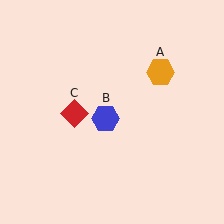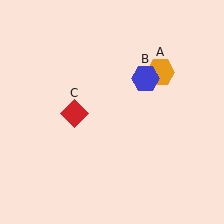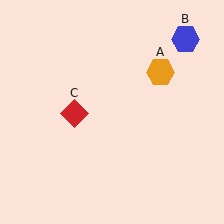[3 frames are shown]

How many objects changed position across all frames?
1 object changed position: blue hexagon (object B).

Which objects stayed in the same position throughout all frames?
Orange hexagon (object A) and red diamond (object C) remained stationary.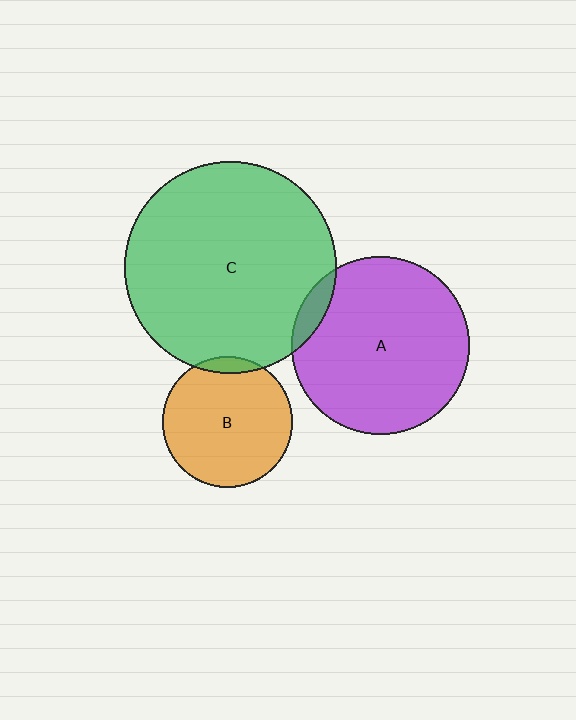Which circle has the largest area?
Circle C (green).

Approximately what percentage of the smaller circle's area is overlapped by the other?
Approximately 5%.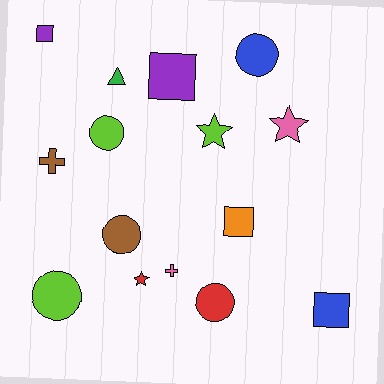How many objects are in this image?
There are 15 objects.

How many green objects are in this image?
There is 1 green object.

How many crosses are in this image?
There are 2 crosses.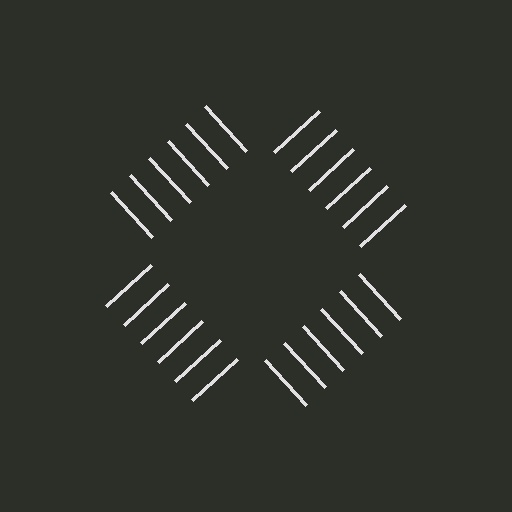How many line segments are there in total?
24 — 6 along each of the 4 edges.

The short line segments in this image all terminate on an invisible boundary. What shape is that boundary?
An illusory square — the line segments terminate on its edges but no continuous stroke is drawn.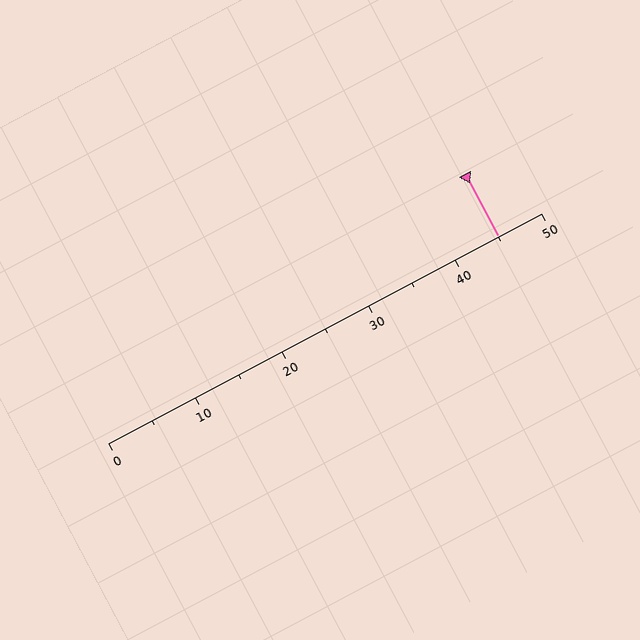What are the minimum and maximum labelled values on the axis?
The axis runs from 0 to 50.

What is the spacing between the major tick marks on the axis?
The major ticks are spaced 10 apart.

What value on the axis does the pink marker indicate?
The marker indicates approximately 45.